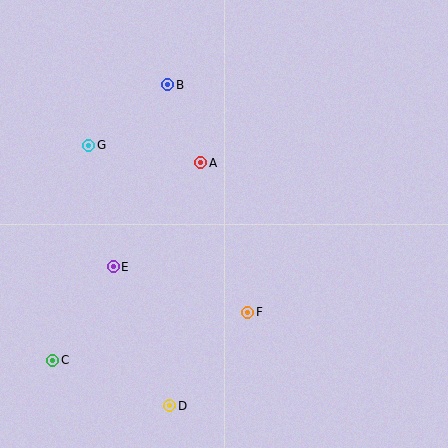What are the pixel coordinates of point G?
Point G is at (89, 145).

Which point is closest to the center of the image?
Point A at (201, 163) is closest to the center.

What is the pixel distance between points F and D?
The distance between F and D is 122 pixels.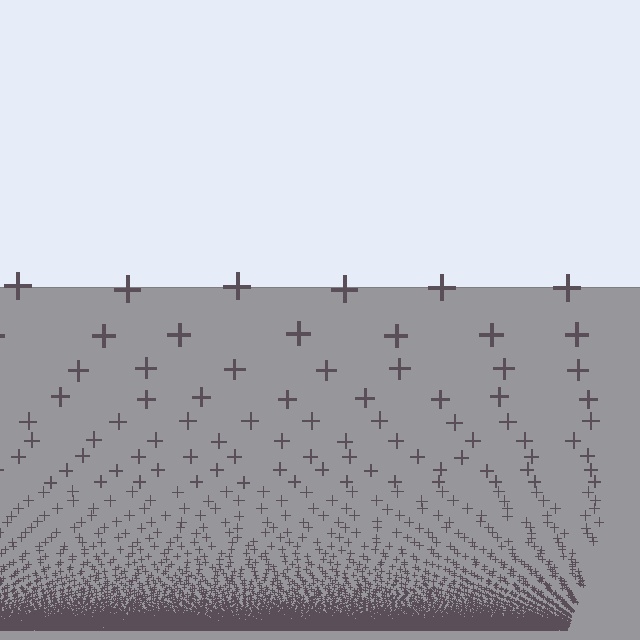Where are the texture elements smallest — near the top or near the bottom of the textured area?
Near the bottom.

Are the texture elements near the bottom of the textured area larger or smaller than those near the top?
Smaller. The gradient is inverted — elements near the bottom are smaller and denser.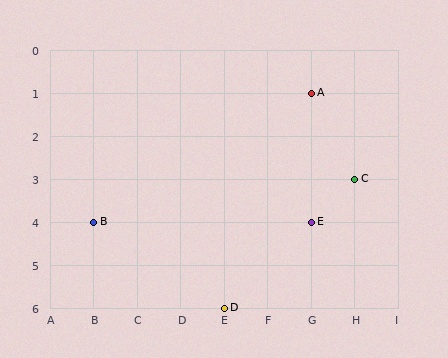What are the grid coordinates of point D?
Point D is at grid coordinates (E, 6).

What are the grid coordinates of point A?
Point A is at grid coordinates (G, 1).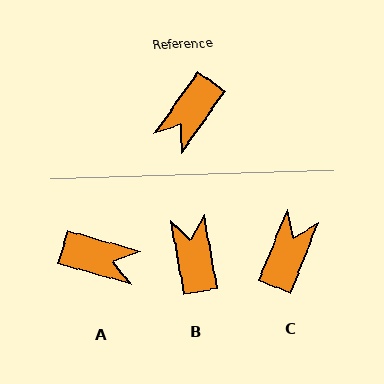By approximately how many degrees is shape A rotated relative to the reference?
Approximately 109 degrees counter-clockwise.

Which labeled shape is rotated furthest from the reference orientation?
C, about 166 degrees away.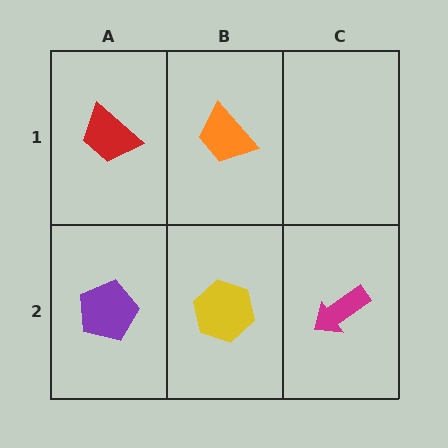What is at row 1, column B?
An orange trapezoid.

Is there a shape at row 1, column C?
No, that cell is empty.